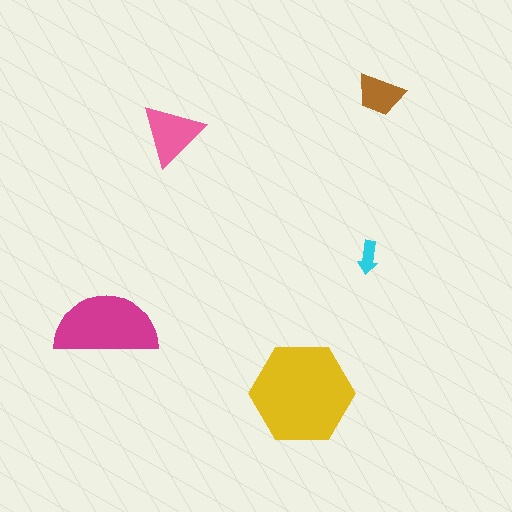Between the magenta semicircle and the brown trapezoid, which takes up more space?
The magenta semicircle.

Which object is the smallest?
The cyan arrow.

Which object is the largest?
The yellow hexagon.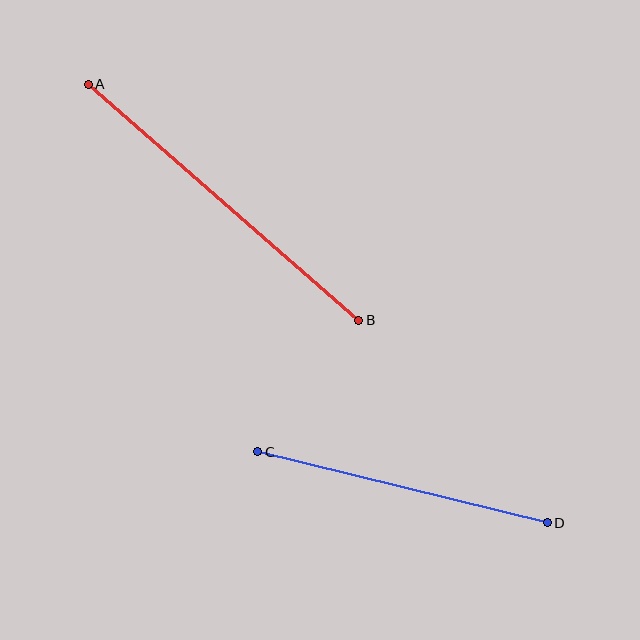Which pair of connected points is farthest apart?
Points A and B are farthest apart.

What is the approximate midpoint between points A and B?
The midpoint is at approximately (223, 202) pixels.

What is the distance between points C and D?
The distance is approximately 298 pixels.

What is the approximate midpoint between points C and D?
The midpoint is at approximately (402, 487) pixels.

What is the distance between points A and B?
The distance is approximately 359 pixels.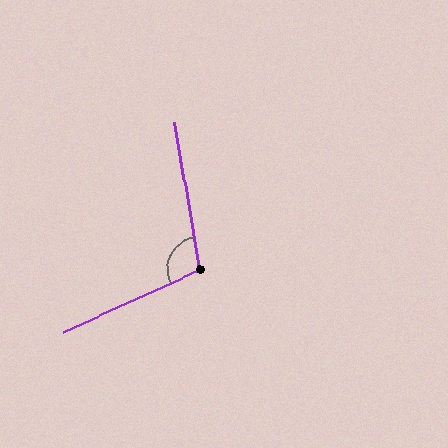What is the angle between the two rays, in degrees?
Approximately 105 degrees.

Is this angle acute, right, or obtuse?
It is obtuse.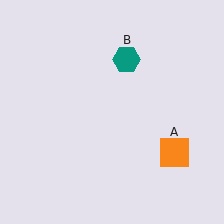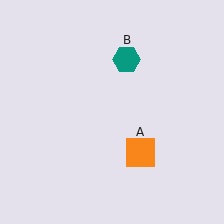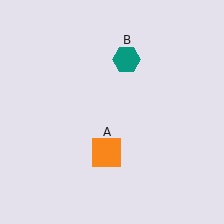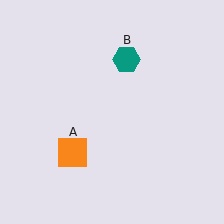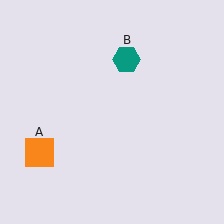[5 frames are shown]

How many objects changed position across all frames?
1 object changed position: orange square (object A).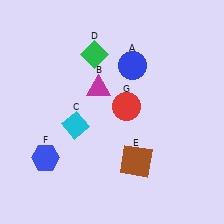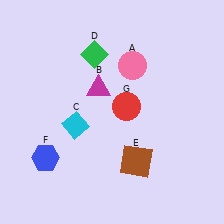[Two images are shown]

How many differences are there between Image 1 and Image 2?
There is 1 difference between the two images.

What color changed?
The circle (A) changed from blue in Image 1 to pink in Image 2.